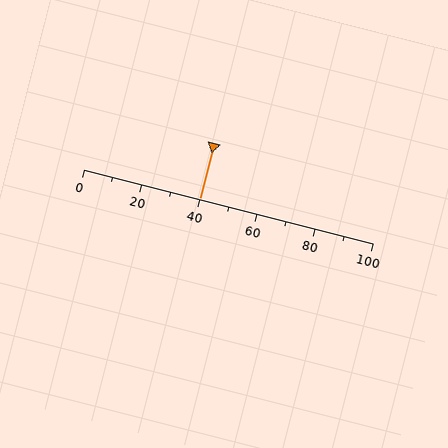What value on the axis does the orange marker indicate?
The marker indicates approximately 40.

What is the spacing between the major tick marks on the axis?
The major ticks are spaced 20 apart.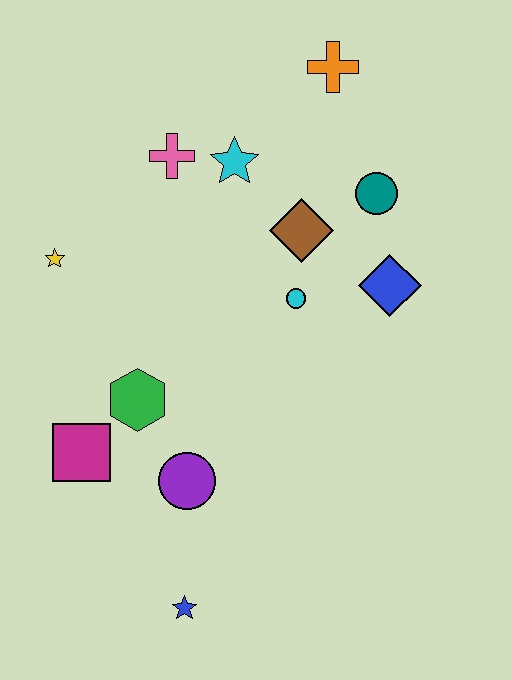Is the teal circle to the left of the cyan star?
No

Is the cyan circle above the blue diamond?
No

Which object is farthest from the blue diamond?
The blue star is farthest from the blue diamond.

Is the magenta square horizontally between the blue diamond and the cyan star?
No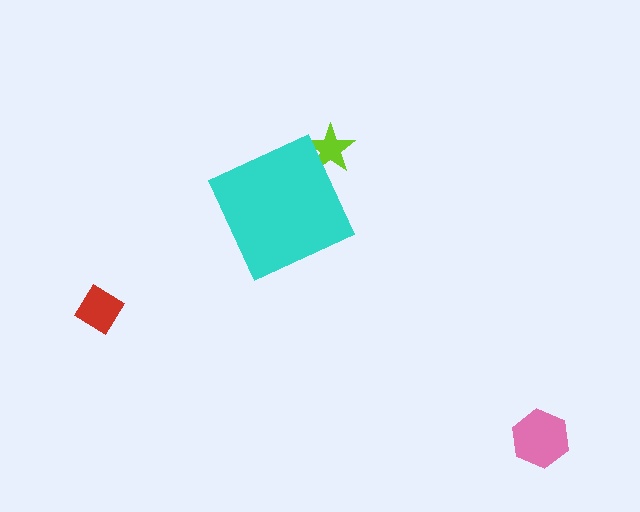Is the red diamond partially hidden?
No, the red diamond is fully visible.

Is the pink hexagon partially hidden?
No, the pink hexagon is fully visible.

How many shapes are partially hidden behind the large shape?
1 shape is partially hidden.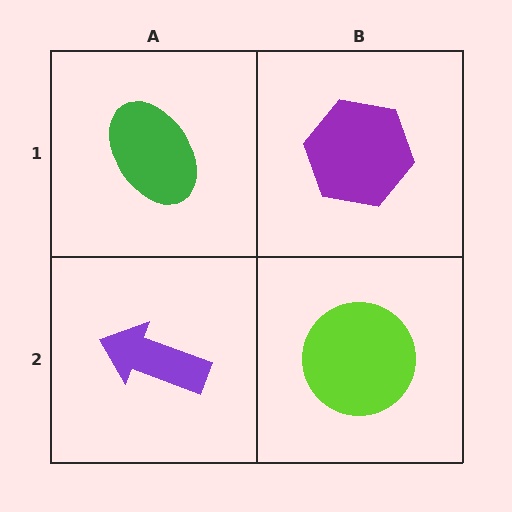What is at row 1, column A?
A green ellipse.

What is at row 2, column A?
A purple arrow.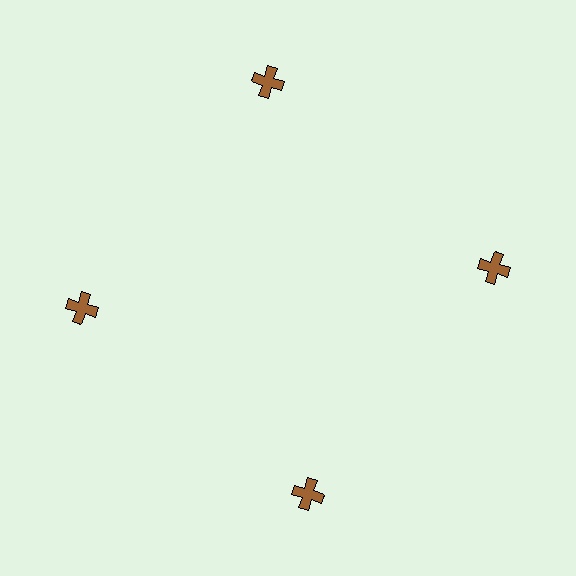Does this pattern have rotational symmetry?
Yes, this pattern has 4-fold rotational symmetry. It looks the same after rotating 90 degrees around the center.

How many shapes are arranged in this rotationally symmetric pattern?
There are 4 shapes, arranged in 4 groups of 1.